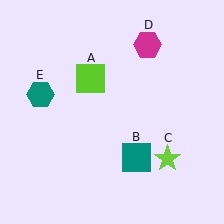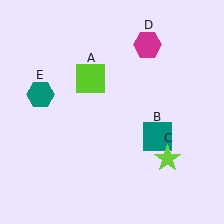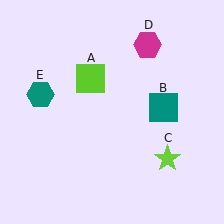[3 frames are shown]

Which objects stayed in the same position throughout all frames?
Lime square (object A) and lime star (object C) and magenta hexagon (object D) and teal hexagon (object E) remained stationary.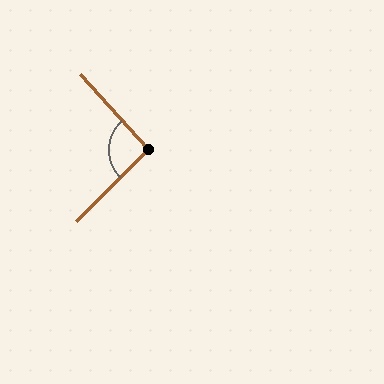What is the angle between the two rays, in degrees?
Approximately 93 degrees.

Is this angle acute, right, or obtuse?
It is approximately a right angle.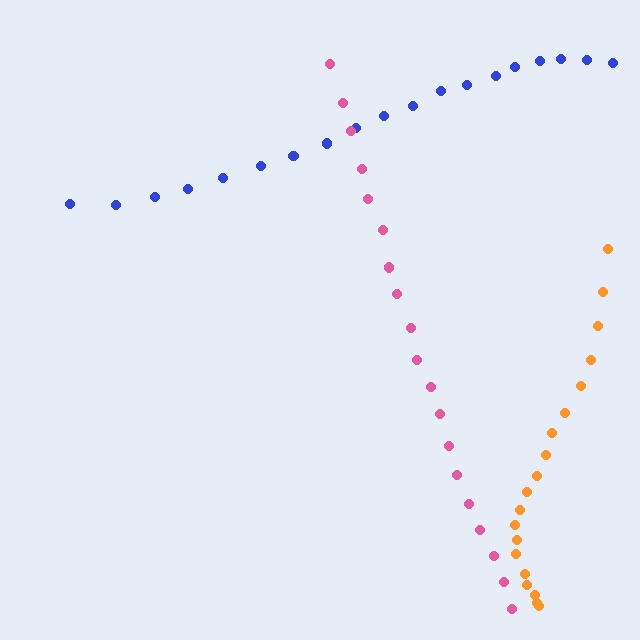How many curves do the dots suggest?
There are 3 distinct paths.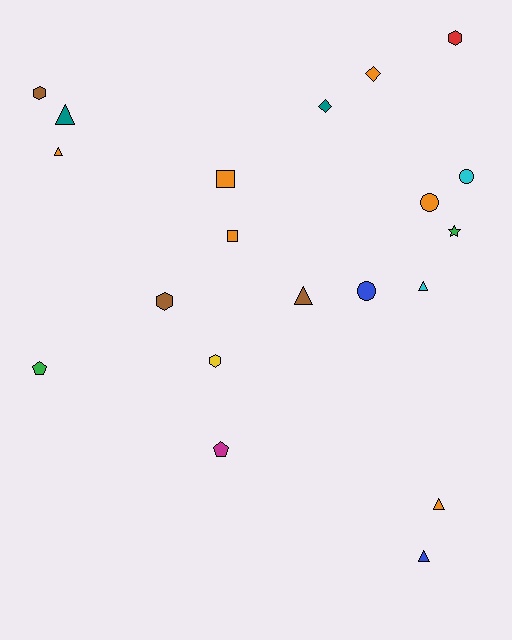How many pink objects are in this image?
There are no pink objects.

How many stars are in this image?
There is 1 star.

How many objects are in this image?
There are 20 objects.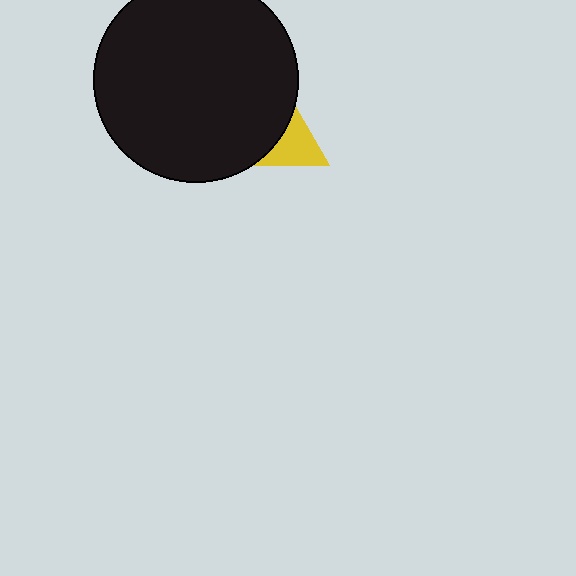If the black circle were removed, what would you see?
You would see the complete yellow triangle.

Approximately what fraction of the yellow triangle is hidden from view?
Roughly 55% of the yellow triangle is hidden behind the black circle.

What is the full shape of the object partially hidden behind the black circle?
The partially hidden object is a yellow triangle.